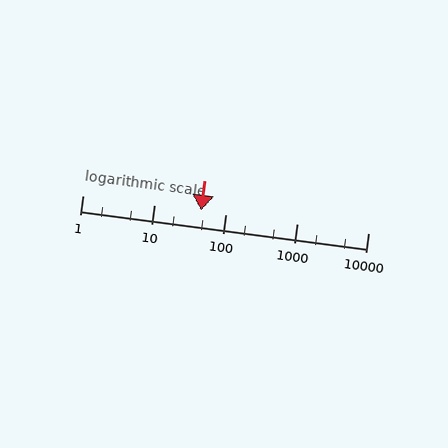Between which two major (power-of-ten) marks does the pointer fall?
The pointer is between 10 and 100.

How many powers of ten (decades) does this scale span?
The scale spans 4 decades, from 1 to 10000.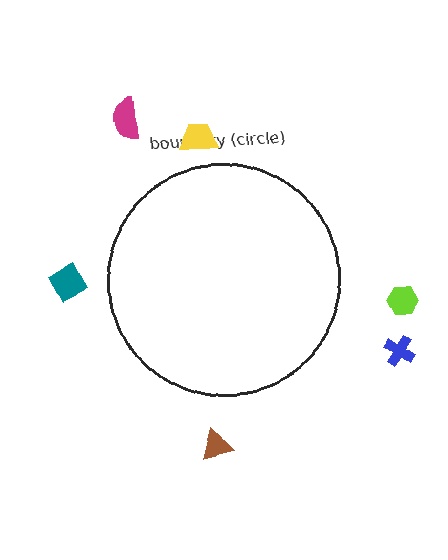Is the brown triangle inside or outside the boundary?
Outside.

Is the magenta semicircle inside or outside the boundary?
Outside.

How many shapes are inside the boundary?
0 inside, 6 outside.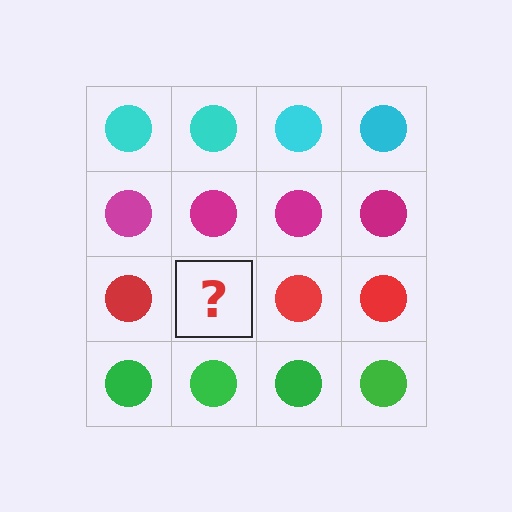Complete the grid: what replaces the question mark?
The question mark should be replaced with a red circle.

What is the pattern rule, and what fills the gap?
The rule is that each row has a consistent color. The gap should be filled with a red circle.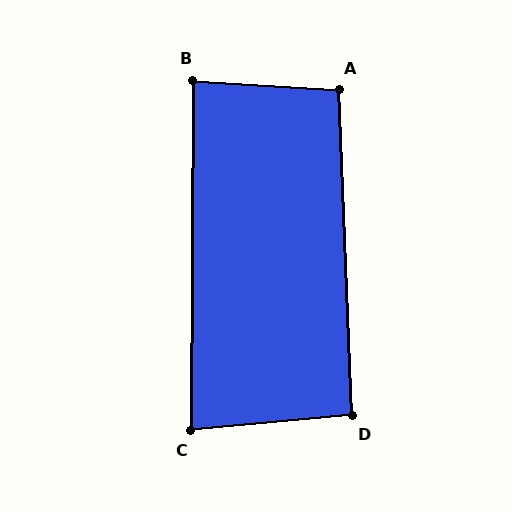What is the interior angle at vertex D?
Approximately 93 degrees (approximately right).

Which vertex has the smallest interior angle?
C, at approximately 84 degrees.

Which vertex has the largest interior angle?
A, at approximately 96 degrees.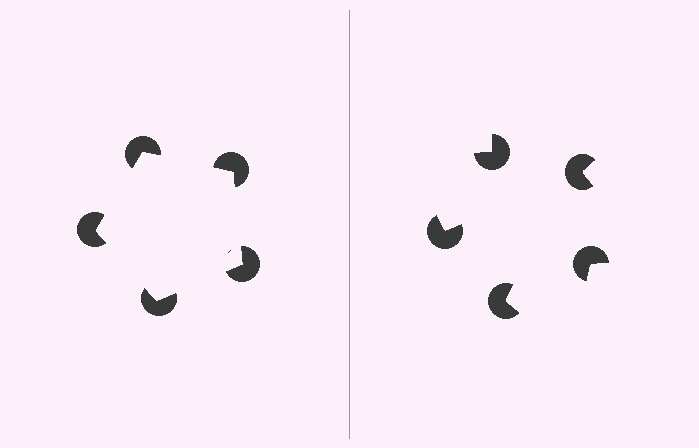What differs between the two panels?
The pac-man discs are positioned identically on both sides; only the wedge orientations differ. On the left they align to a pentagon; on the right they are misaligned.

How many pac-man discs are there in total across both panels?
10 — 5 on each side.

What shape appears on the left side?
An illusory pentagon.